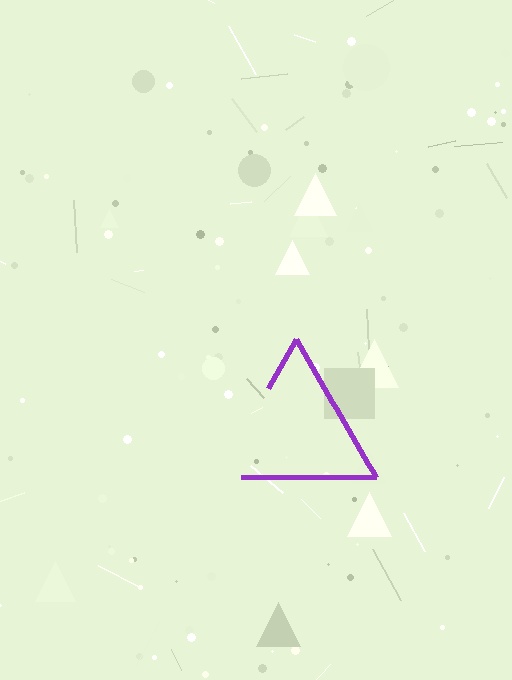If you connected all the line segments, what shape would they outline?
They would outline a triangle.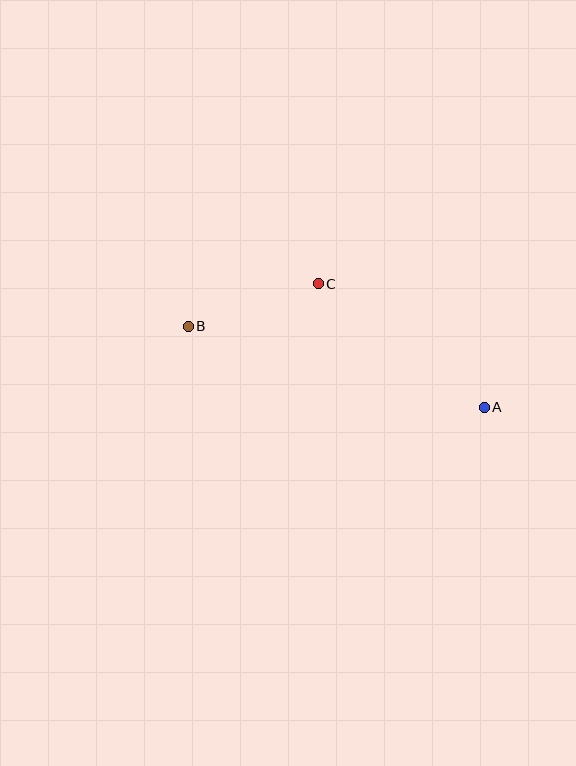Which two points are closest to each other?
Points B and C are closest to each other.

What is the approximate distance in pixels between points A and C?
The distance between A and C is approximately 207 pixels.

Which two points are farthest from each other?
Points A and B are farthest from each other.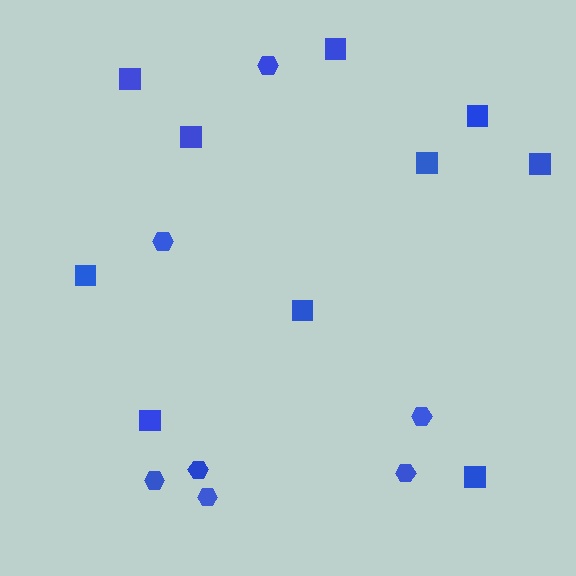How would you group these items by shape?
There are 2 groups: one group of hexagons (7) and one group of squares (10).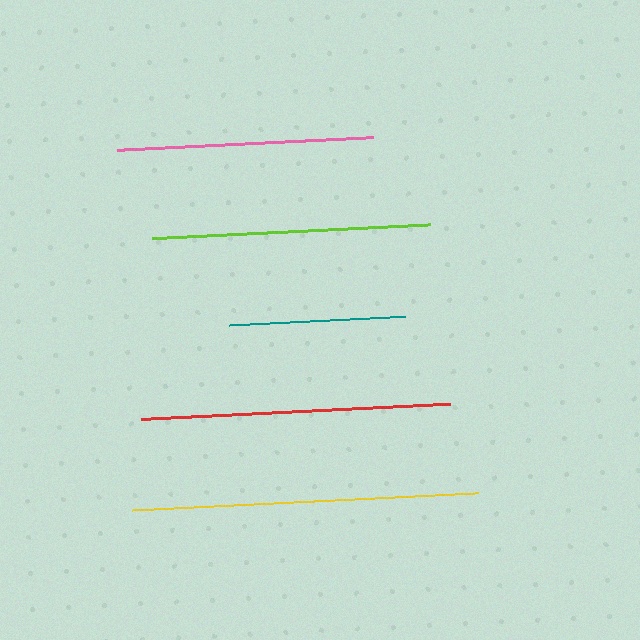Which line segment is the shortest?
The teal line is the shortest at approximately 176 pixels.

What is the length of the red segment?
The red segment is approximately 310 pixels long.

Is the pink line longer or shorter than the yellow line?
The yellow line is longer than the pink line.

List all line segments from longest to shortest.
From longest to shortest: yellow, red, lime, pink, teal.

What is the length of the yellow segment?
The yellow segment is approximately 346 pixels long.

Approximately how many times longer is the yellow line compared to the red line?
The yellow line is approximately 1.1 times the length of the red line.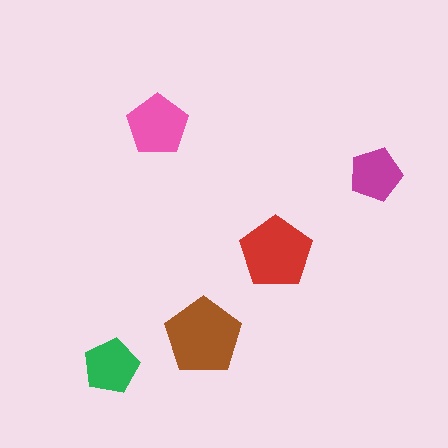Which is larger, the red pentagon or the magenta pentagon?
The red one.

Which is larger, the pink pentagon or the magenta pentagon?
The pink one.